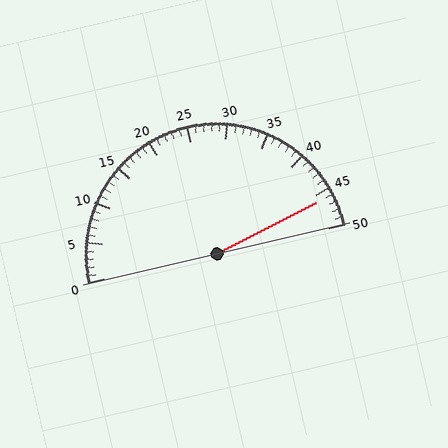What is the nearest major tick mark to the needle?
The nearest major tick mark is 45.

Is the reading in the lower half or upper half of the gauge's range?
The reading is in the upper half of the range (0 to 50).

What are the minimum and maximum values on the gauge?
The gauge ranges from 0 to 50.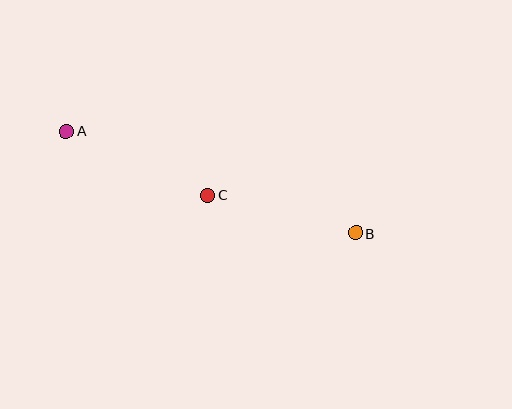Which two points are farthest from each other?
Points A and B are farthest from each other.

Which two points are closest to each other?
Points B and C are closest to each other.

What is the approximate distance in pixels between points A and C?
The distance between A and C is approximately 156 pixels.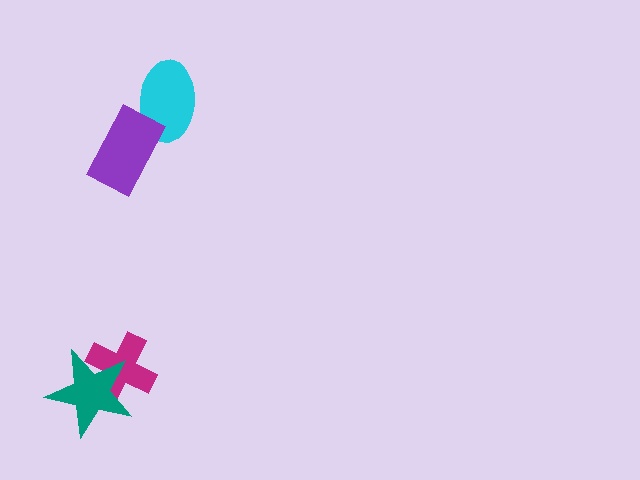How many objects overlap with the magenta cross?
1 object overlaps with the magenta cross.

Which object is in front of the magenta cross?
The teal star is in front of the magenta cross.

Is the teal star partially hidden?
No, no other shape covers it.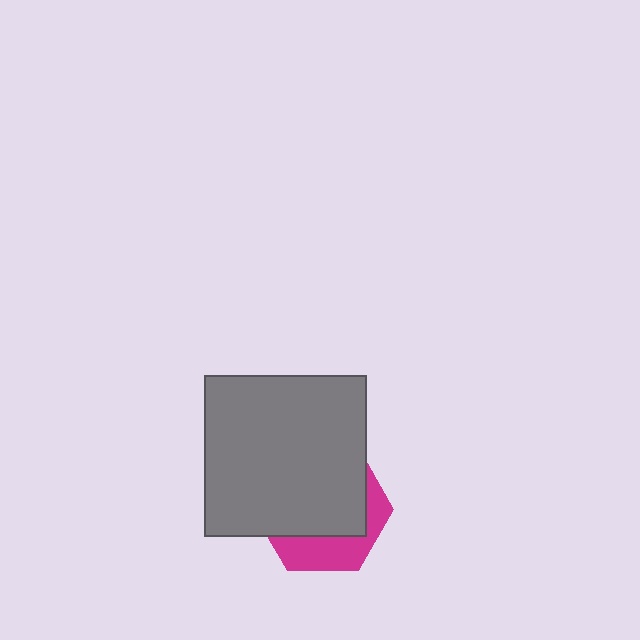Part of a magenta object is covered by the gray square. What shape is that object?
It is a hexagon.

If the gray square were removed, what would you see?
You would see the complete magenta hexagon.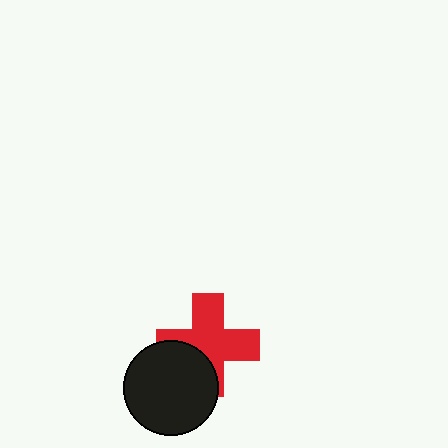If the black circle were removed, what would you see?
You would see the complete red cross.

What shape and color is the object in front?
The object in front is a black circle.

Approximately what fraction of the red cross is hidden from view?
Roughly 33% of the red cross is hidden behind the black circle.